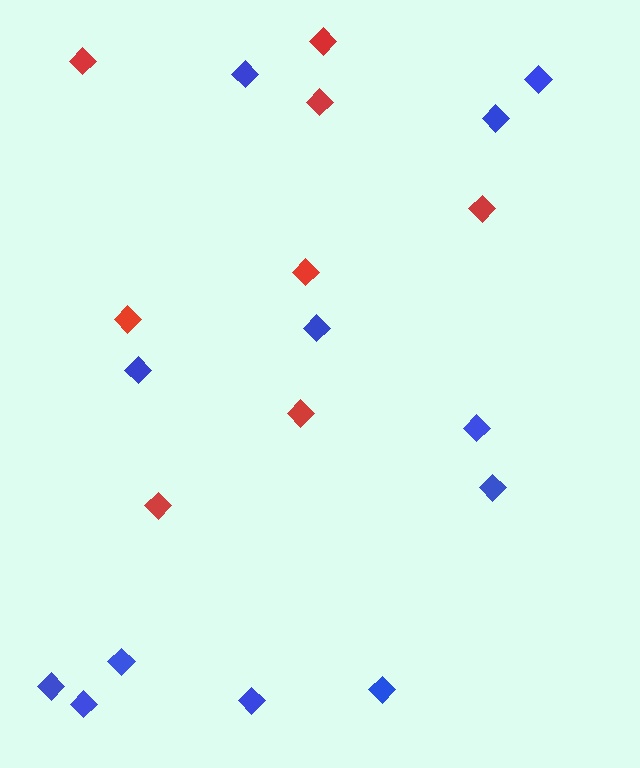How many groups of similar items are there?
There are 2 groups: one group of red diamonds (8) and one group of blue diamonds (12).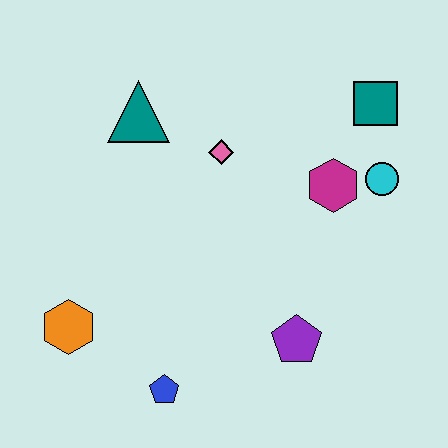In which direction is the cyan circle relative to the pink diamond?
The cyan circle is to the right of the pink diamond.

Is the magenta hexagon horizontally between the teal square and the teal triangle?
Yes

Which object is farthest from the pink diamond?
The blue pentagon is farthest from the pink diamond.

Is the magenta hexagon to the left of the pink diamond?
No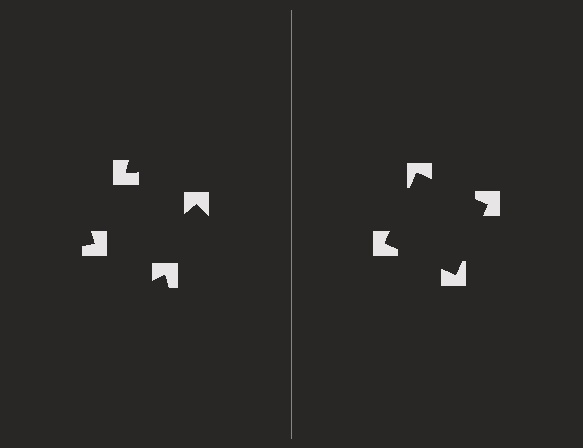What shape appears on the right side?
An illusory square.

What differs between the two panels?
The notched squares are positioned identically on both sides; only the wedge orientations differ. On the right they align to a square; on the left they are misaligned.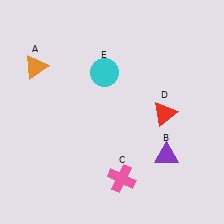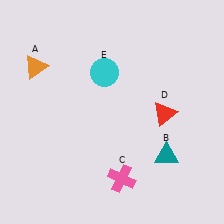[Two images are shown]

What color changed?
The triangle (B) changed from purple in Image 1 to teal in Image 2.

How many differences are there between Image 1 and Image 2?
There is 1 difference between the two images.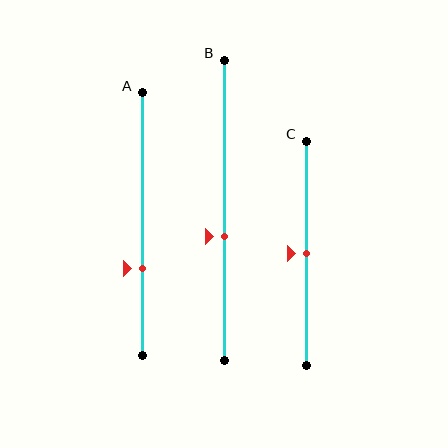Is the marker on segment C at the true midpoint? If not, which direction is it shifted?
Yes, the marker on segment C is at the true midpoint.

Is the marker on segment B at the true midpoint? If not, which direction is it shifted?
No, the marker on segment B is shifted downward by about 9% of the segment length.